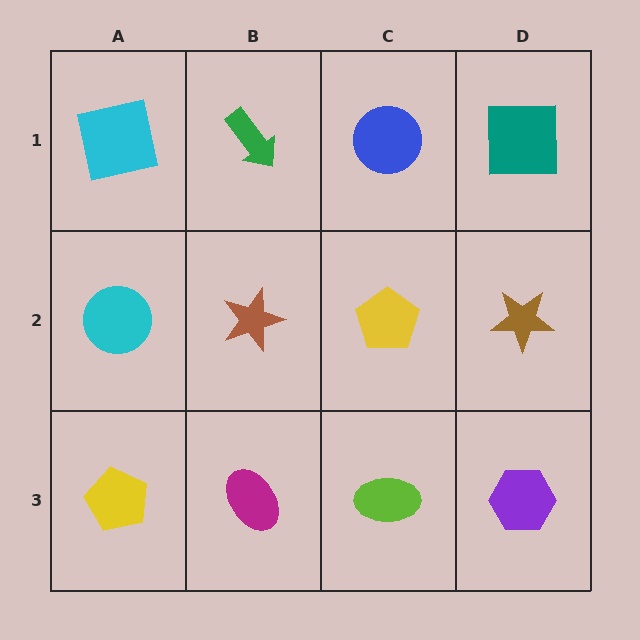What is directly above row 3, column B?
A brown star.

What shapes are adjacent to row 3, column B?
A brown star (row 2, column B), a yellow pentagon (row 3, column A), a lime ellipse (row 3, column C).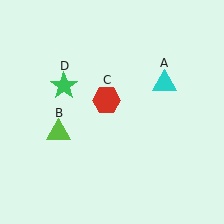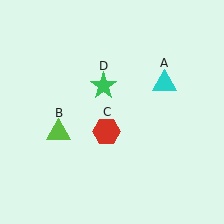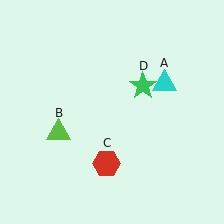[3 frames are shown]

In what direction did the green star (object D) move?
The green star (object D) moved right.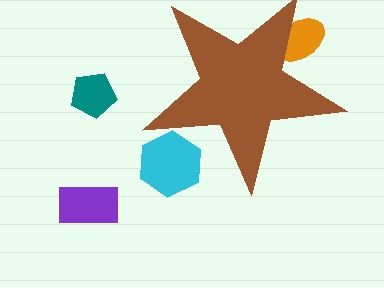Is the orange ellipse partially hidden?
Yes, the orange ellipse is partially hidden behind the brown star.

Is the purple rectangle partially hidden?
No, the purple rectangle is fully visible.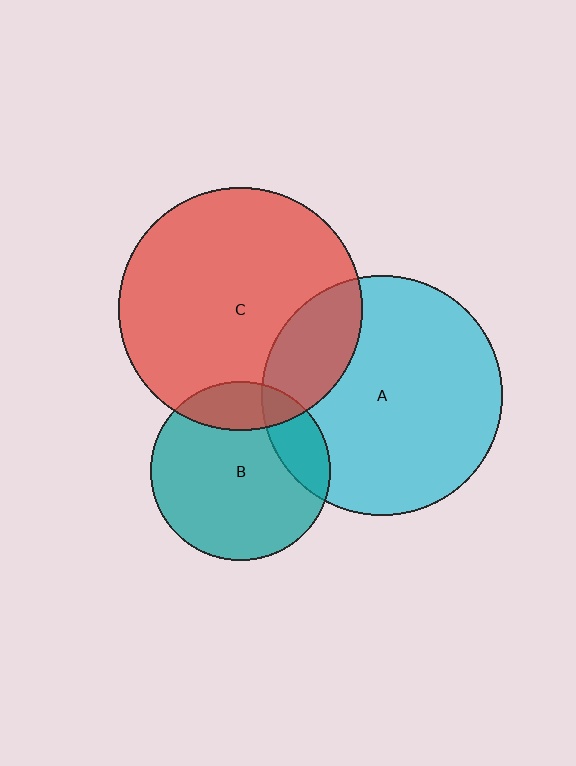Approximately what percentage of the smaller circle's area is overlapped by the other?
Approximately 20%.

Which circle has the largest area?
Circle C (red).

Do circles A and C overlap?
Yes.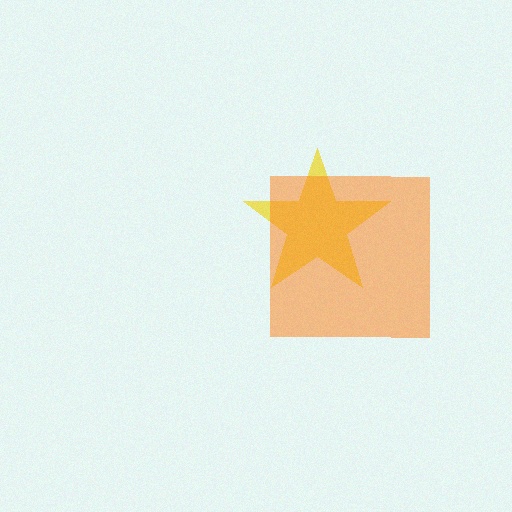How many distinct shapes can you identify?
There are 2 distinct shapes: a yellow star, an orange square.